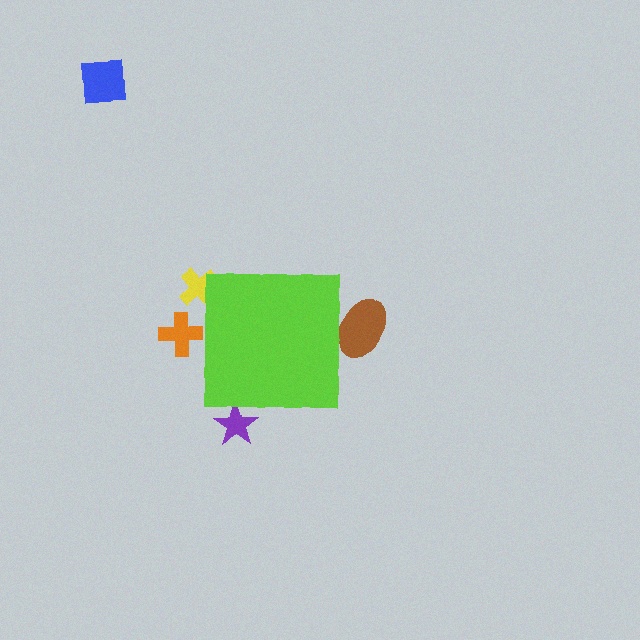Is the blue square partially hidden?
No, the blue square is fully visible.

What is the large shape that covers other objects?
A lime square.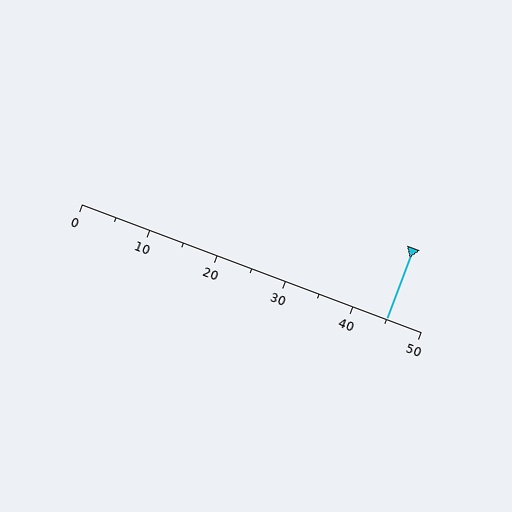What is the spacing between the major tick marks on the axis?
The major ticks are spaced 10 apart.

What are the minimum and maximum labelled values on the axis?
The axis runs from 0 to 50.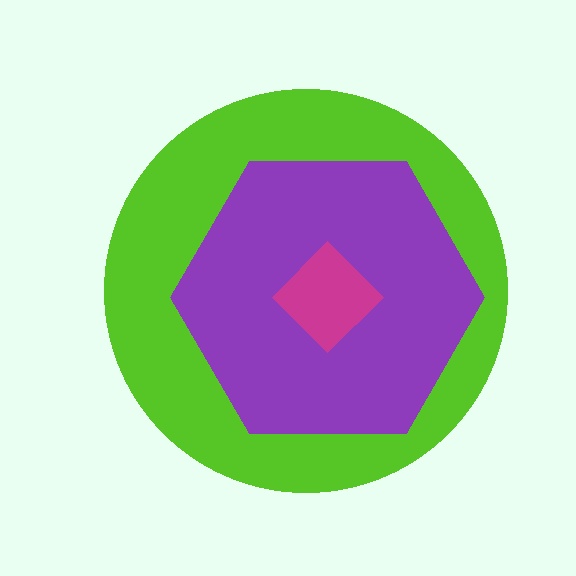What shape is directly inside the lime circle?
The purple hexagon.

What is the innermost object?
The magenta diamond.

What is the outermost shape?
The lime circle.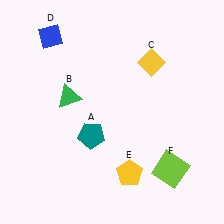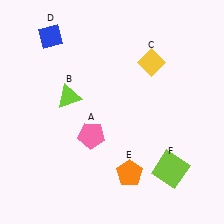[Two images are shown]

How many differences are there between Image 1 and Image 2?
There are 3 differences between the two images.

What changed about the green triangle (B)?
In Image 1, B is green. In Image 2, it changed to lime.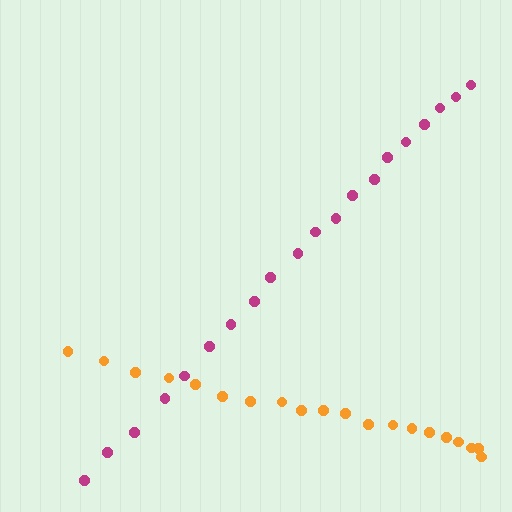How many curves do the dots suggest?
There are 2 distinct paths.